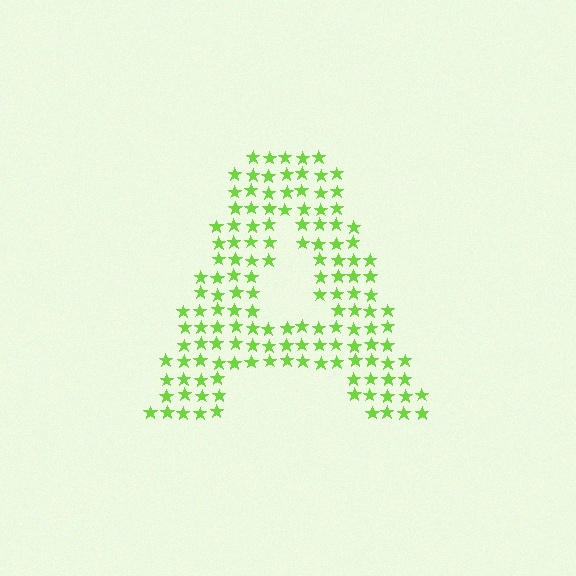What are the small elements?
The small elements are stars.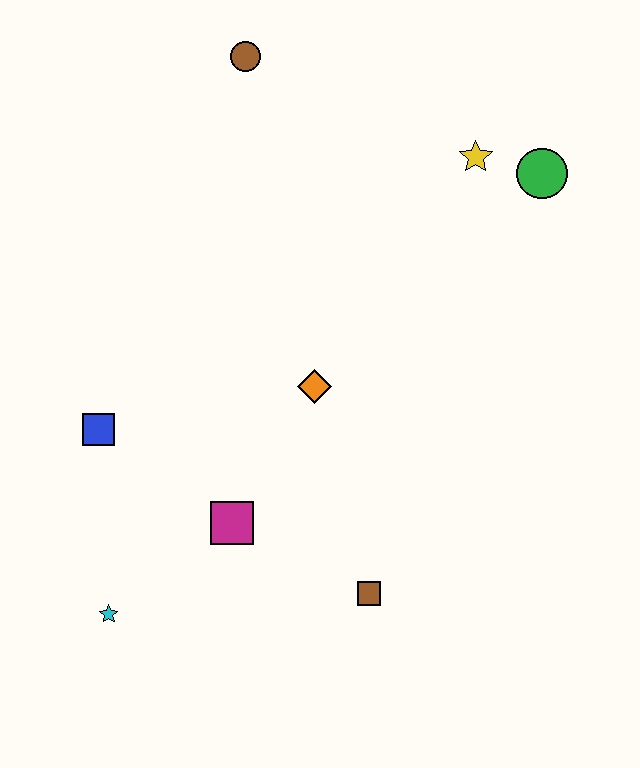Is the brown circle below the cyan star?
No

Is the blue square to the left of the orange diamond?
Yes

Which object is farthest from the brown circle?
The cyan star is farthest from the brown circle.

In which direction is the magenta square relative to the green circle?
The magenta square is below the green circle.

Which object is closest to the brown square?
The magenta square is closest to the brown square.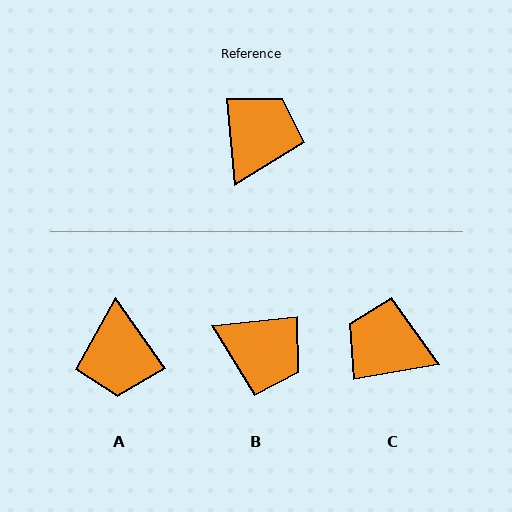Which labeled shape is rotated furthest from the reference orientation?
A, about 150 degrees away.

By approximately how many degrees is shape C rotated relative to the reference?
Approximately 94 degrees counter-clockwise.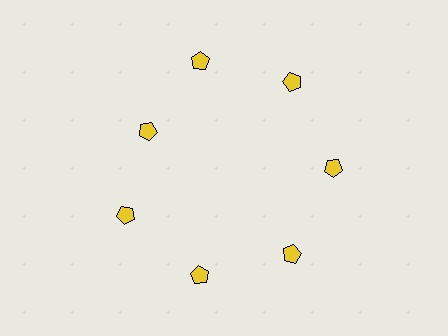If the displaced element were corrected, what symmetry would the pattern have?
It would have 7-fold rotational symmetry — the pattern would map onto itself every 51 degrees.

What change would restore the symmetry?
The symmetry would be restored by moving it outward, back onto the ring so that all 7 pentagons sit at equal angles and equal distance from the center.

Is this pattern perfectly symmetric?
No. The 7 yellow pentagons are arranged in a ring, but one element near the 10 o'clock position is pulled inward toward the center, breaking the 7-fold rotational symmetry.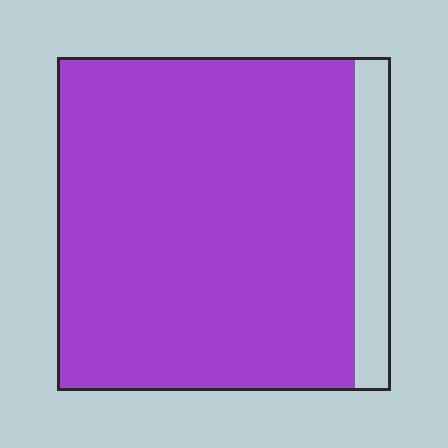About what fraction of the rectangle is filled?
About nine tenths (9/10).